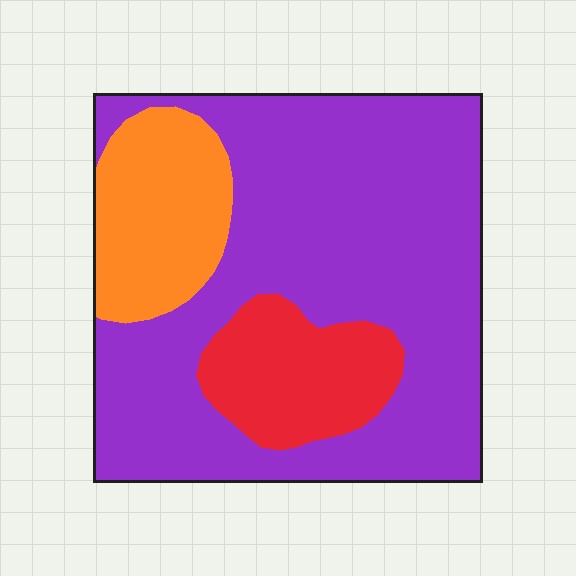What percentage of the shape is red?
Red takes up about one sixth (1/6) of the shape.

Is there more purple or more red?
Purple.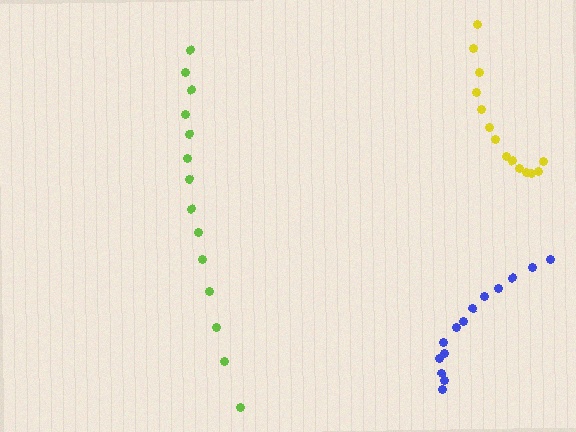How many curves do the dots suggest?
There are 3 distinct paths.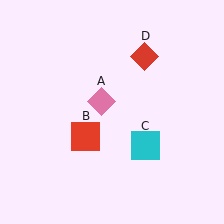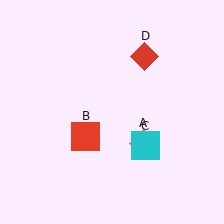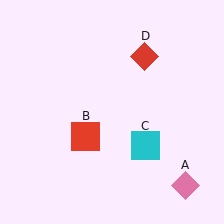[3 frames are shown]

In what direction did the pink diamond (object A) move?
The pink diamond (object A) moved down and to the right.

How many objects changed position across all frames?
1 object changed position: pink diamond (object A).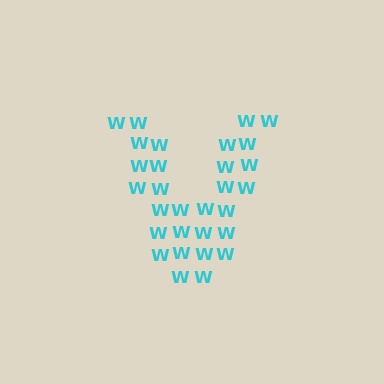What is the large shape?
The large shape is the letter V.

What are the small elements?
The small elements are letter W's.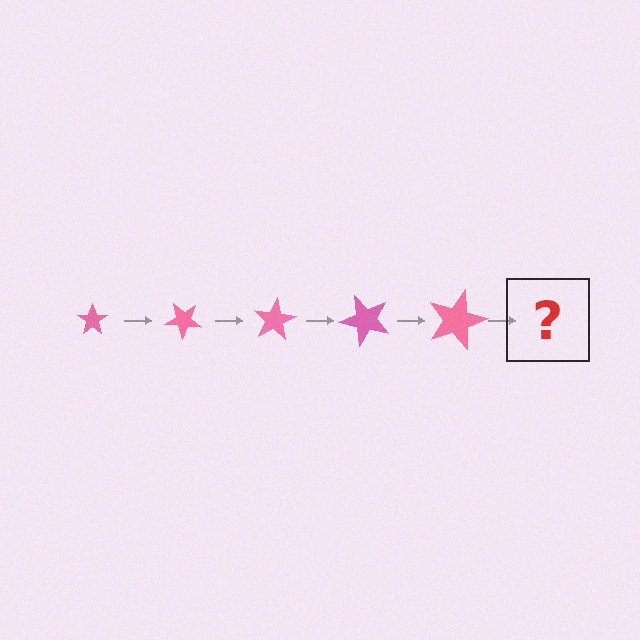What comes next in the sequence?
The next element should be a star, larger than the previous one and rotated 200 degrees from the start.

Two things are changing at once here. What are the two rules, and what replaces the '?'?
The two rules are that the star grows larger each step and it rotates 40 degrees each step. The '?' should be a star, larger than the previous one and rotated 200 degrees from the start.